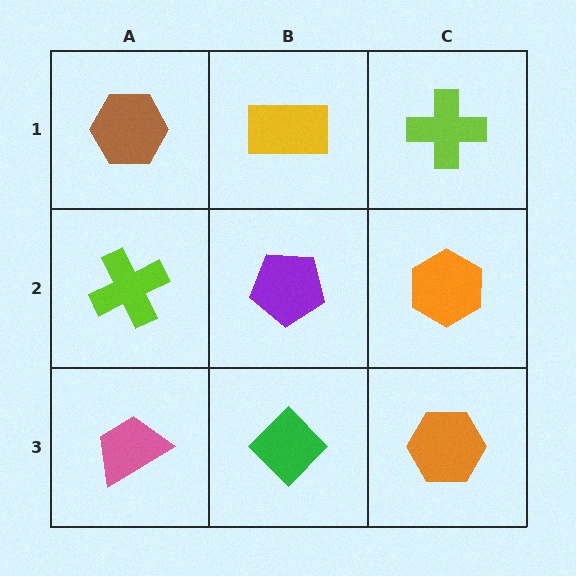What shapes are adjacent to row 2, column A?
A brown hexagon (row 1, column A), a pink trapezoid (row 3, column A), a purple pentagon (row 2, column B).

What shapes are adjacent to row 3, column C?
An orange hexagon (row 2, column C), a green diamond (row 3, column B).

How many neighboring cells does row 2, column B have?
4.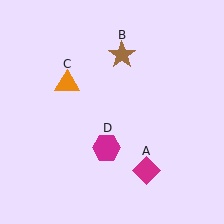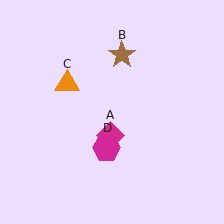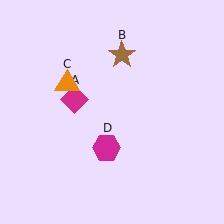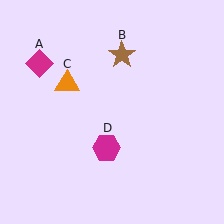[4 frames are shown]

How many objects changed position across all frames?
1 object changed position: magenta diamond (object A).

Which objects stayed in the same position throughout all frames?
Brown star (object B) and orange triangle (object C) and magenta hexagon (object D) remained stationary.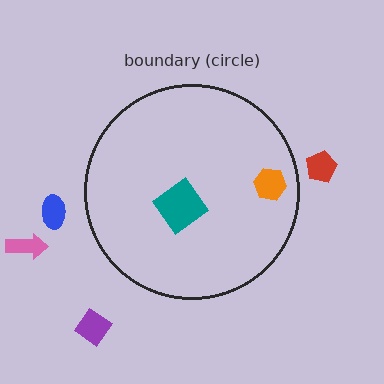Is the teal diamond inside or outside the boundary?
Inside.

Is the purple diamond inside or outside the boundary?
Outside.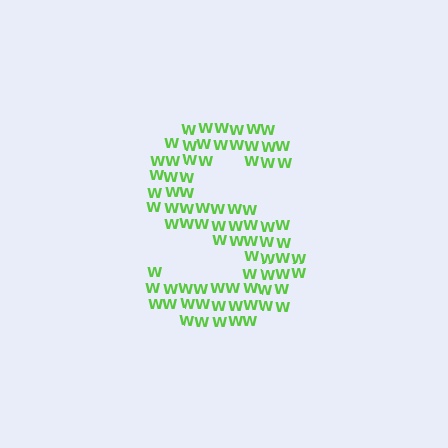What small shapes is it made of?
It is made of small letter W's.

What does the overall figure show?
The overall figure shows the letter S.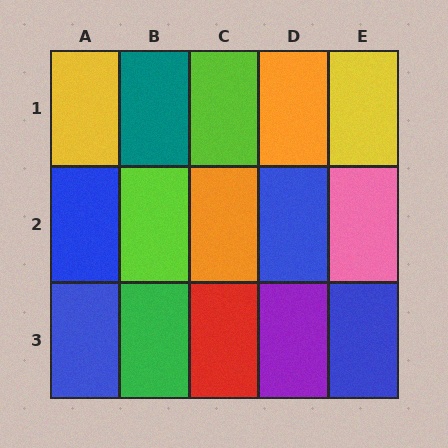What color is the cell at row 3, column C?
Red.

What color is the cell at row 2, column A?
Blue.